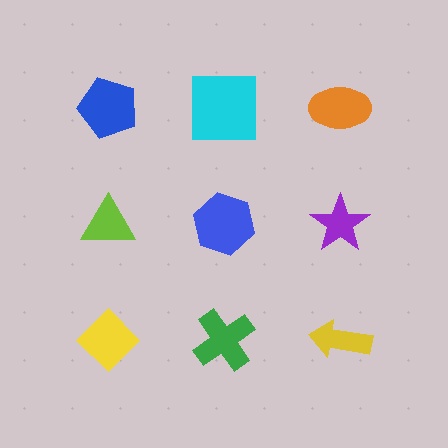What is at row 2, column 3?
A purple star.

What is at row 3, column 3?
A yellow arrow.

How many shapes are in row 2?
3 shapes.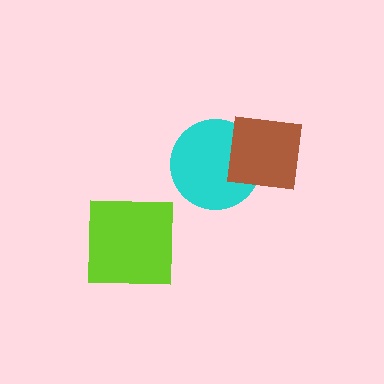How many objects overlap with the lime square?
0 objects overlap with the lime square.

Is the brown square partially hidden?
No, no other shape covers it.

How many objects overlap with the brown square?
1 object overlaps with the brown square.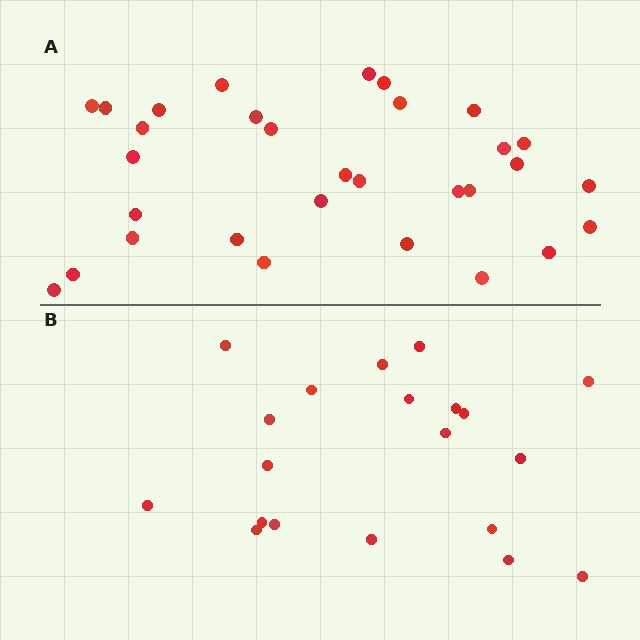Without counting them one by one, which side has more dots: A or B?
Region A (the top region) has more dots.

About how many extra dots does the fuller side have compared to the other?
Region A has roughly 12 or so more dots than region B.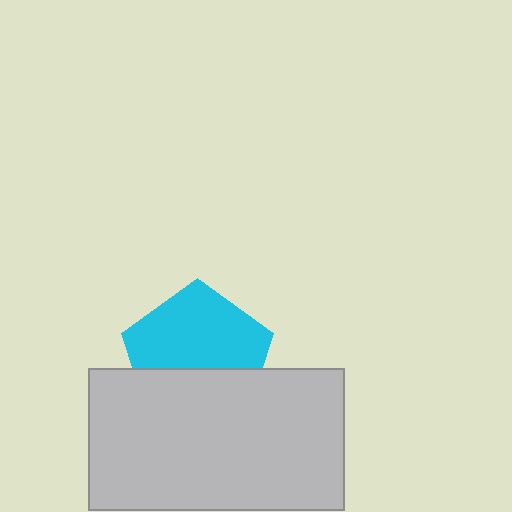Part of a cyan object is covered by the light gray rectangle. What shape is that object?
It is a pentagon.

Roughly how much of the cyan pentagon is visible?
About half of it is visible (roughly 59%).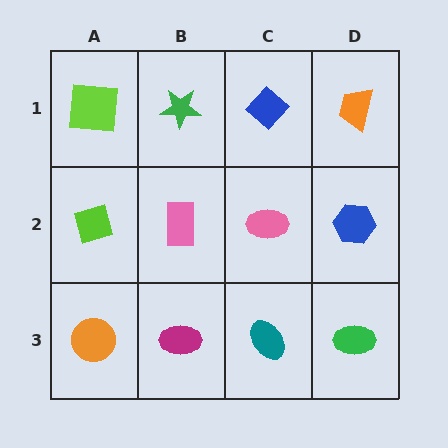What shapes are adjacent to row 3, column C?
A pink ellipse (row 2, column C), a magenta ellipse (row 3, column B), a green ellipse (row 3, column D).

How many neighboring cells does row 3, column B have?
3.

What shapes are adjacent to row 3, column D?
A blue hexagon (row 2, column D), a teal ellipse (row 3, column C).